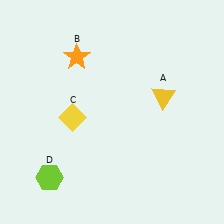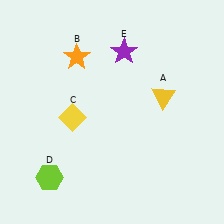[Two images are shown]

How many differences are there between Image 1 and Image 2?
There is 1 difference between the two images.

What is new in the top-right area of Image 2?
A purple star (E) was added in the top-right area of Image 2.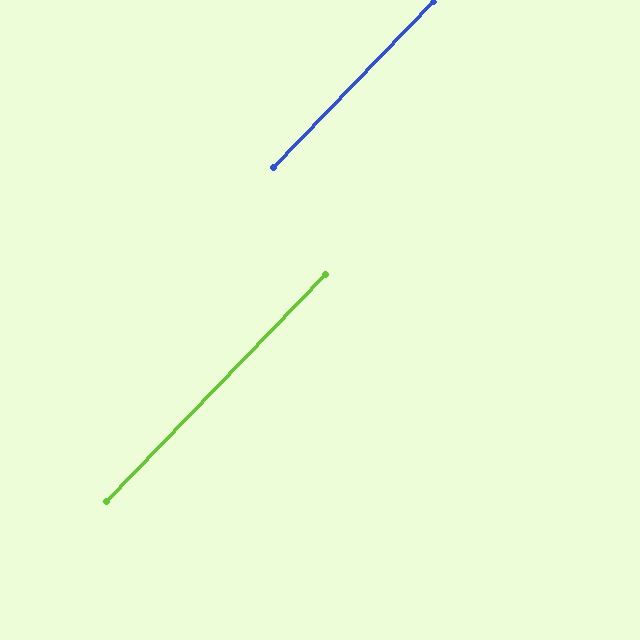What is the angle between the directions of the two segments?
Approximately 0 degrees.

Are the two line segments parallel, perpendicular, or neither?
Parallel — their directions differ by only 0.0°.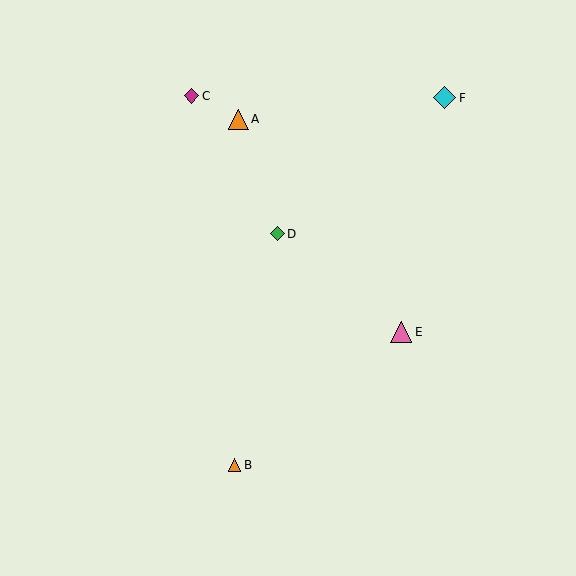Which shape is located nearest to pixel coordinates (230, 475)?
The orange triangle (labeled B) at (235, 465) is nearest to that location.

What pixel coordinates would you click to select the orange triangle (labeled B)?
Click at (235, 465) to select the orange triangle B.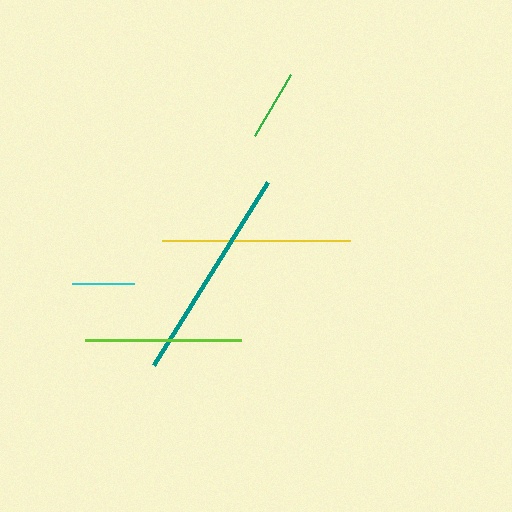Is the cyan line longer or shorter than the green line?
The green line is longer than the cyan line.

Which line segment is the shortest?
The cyan line is the shortest at approximately 62 pixels.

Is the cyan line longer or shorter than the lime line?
The lime line is longer than the cyan line.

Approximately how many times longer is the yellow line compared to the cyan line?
The yellow line is approximately 3.0 times the length of the cyan line.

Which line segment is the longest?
The teal line is the longest at approximately 215 pixels.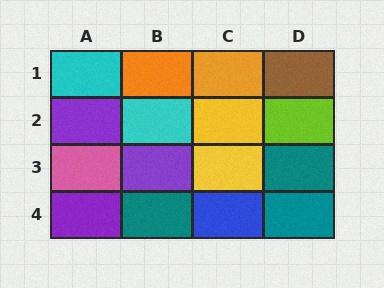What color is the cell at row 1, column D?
Brown.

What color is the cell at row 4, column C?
Blue.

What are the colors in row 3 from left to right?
Pink, purple, yellow, teal.